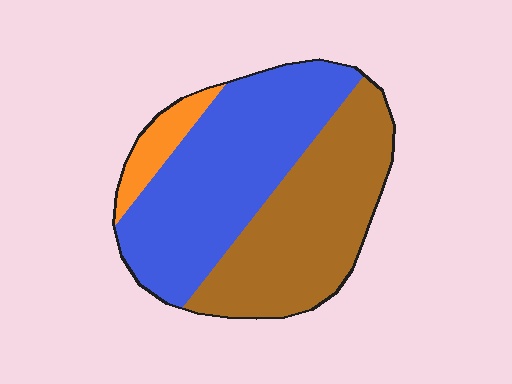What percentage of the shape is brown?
Brown takes up about two fifths (2/5) of the shape.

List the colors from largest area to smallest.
From largest to smallest: blue, brown, orange.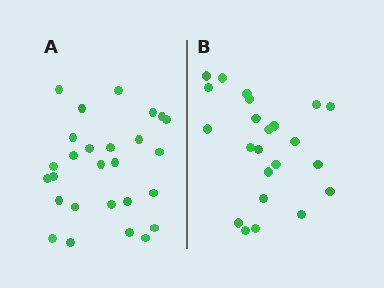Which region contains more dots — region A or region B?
Region A (the left region) has more dots.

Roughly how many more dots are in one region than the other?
Region A has about 4 more dots than region B.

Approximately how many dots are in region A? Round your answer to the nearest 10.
About 30 dots. (The exact count is 27, which rounds to 30.)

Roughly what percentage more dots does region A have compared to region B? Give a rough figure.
About 15% more.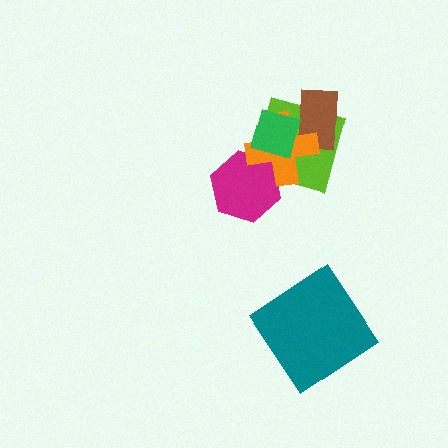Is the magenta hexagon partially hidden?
Yes, it is partially covered by another shape.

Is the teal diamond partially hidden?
No, no other shape covers it.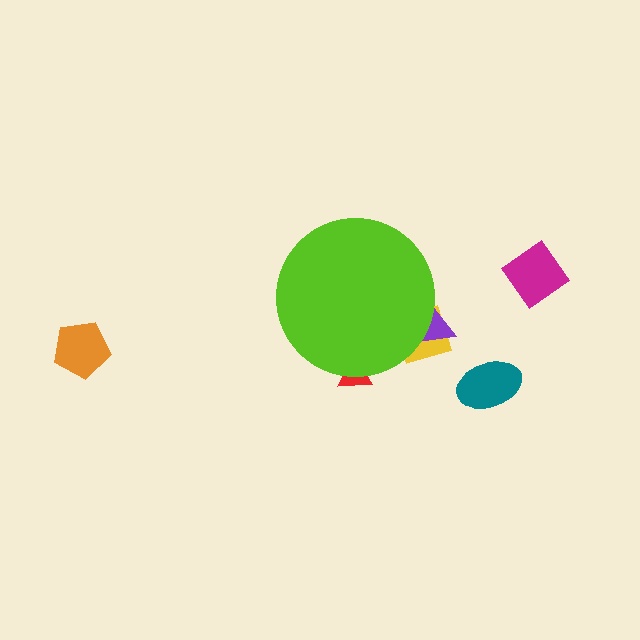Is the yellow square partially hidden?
Yes, the yellow square is partially hidden behind the lime circle.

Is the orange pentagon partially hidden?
No, the orange pentagon is fully visible.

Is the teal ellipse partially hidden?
No, the teal ellipse is fully visible.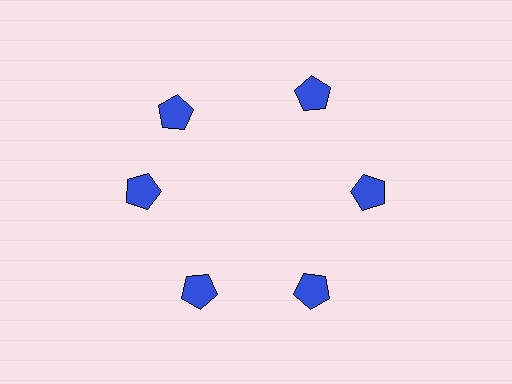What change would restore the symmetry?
The symmetry would be restored by rotating it back into even spacing with its neighbors so that all 6 pentagons sit at equal angles and equal distance from the center.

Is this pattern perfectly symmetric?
No. The 6 blue pentagons are arranged in a ring, but one element near the 11 o'clock position is rotated out of alignment along the ring, breaking the 6-fold rotational symmetry.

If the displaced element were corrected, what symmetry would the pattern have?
It would have 6-fold rotational symmetry — the pattern would map onto itself every 60 degrees.